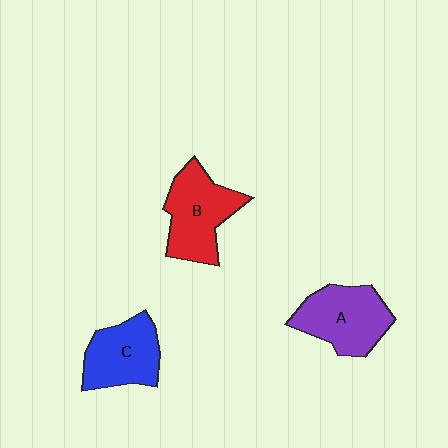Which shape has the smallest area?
Shape C (blue).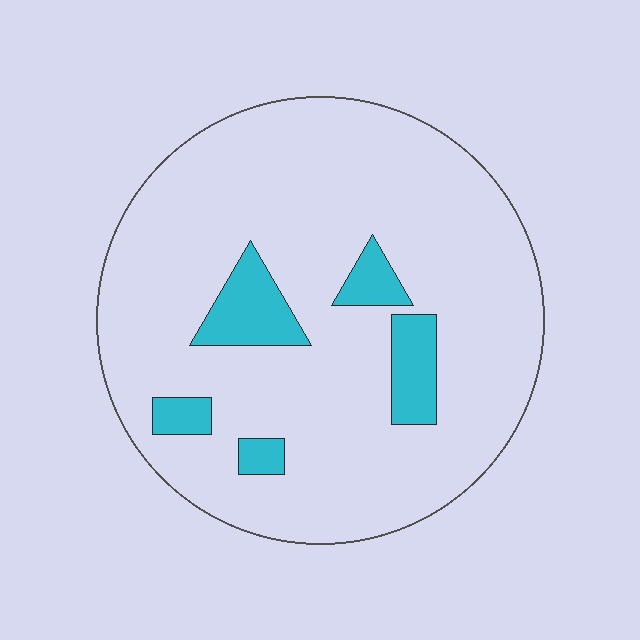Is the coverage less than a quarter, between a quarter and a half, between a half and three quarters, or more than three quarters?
Less than a quarter.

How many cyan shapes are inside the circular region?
5.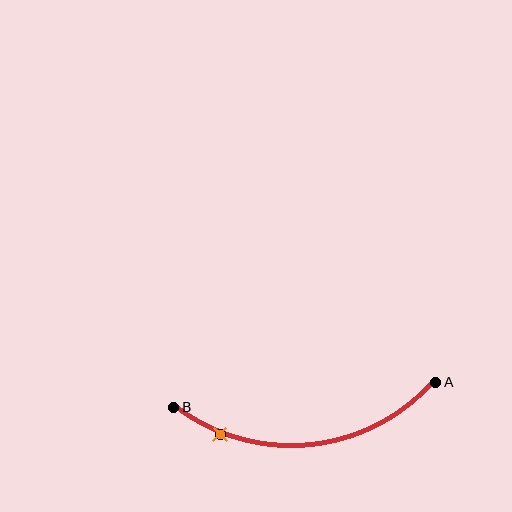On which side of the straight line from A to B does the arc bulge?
The arc bulges below the straight line connecting A and B.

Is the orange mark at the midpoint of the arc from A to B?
No. The orange mark lies on the arc but is closer to endpoint B. The arc midpoint would be at the point on the curve equidistant along the arc from both A and B.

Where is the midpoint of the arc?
The arc midpoint is the point on the curve farthest from the straight line joining A and B. It sits below that line.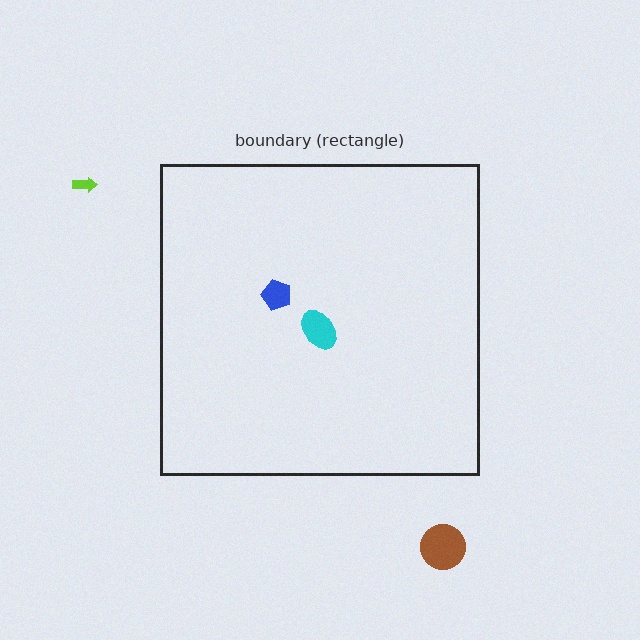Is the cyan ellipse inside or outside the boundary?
Inside.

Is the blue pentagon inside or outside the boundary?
Inside.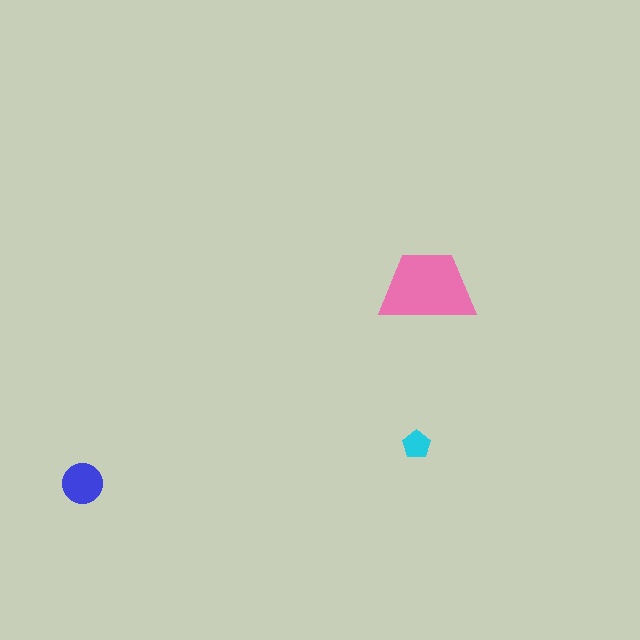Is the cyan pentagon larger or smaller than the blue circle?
Smaller.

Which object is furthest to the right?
The pink trapezoid is rightmost.